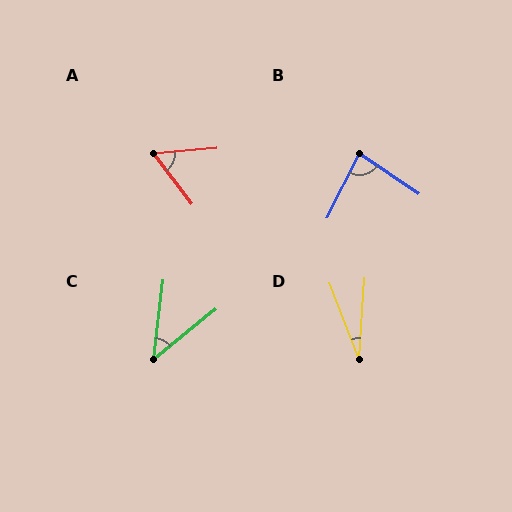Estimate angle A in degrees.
Approximately 57 degrees.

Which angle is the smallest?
D, at approximately 25 degrees.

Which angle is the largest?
B, at approximately 82 degrees.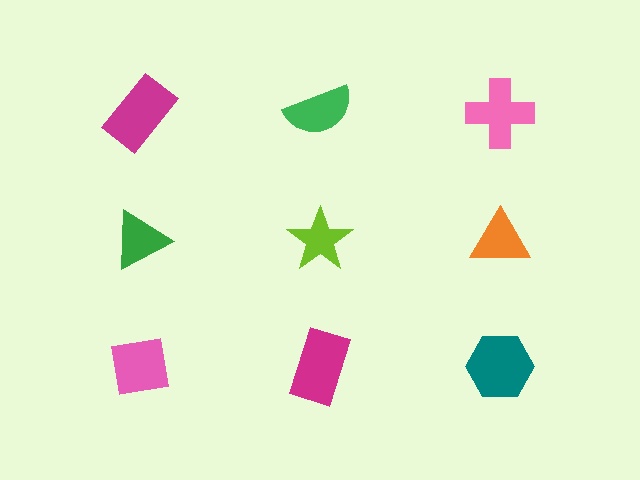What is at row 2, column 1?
A green triangle.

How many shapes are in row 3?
3 shapes.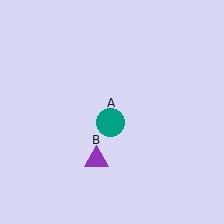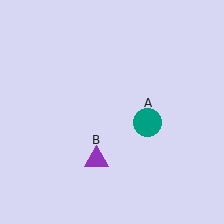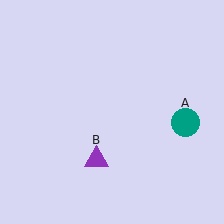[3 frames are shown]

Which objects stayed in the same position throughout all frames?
Purple triangle (object B) remained stationary.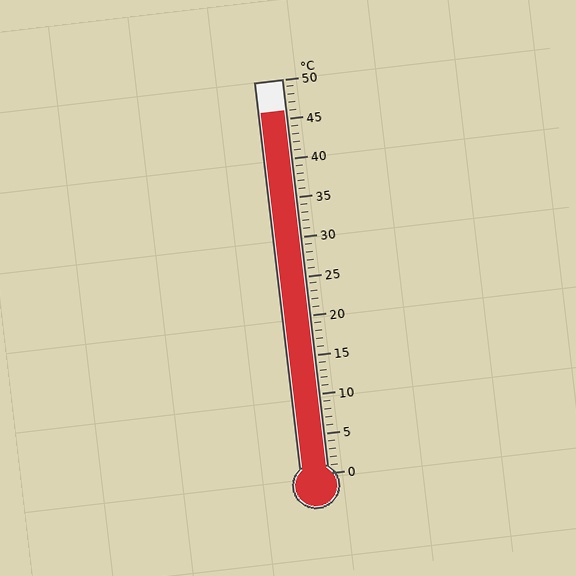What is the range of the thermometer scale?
The thermometer scale ranges from 0°C to 50°C.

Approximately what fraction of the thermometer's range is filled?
The thermometer is filled to approximately 90% of its range.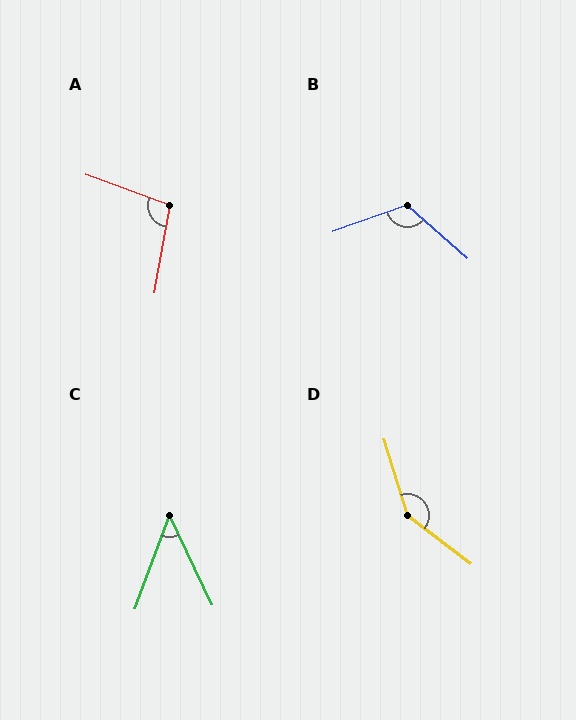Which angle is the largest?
D, at approximately 145 degrees.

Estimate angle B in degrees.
Approximately 119 degrees.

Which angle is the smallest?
C, at approximately 46 degrees.